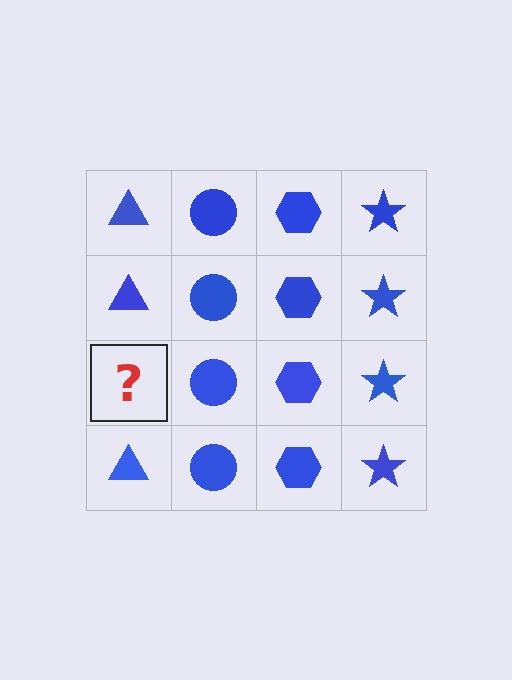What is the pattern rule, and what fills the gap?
The rule is that each column has a consistent shape. The gap should be filled with a blue triangle.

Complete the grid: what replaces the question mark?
The question mark should be replaced with a blue triangle.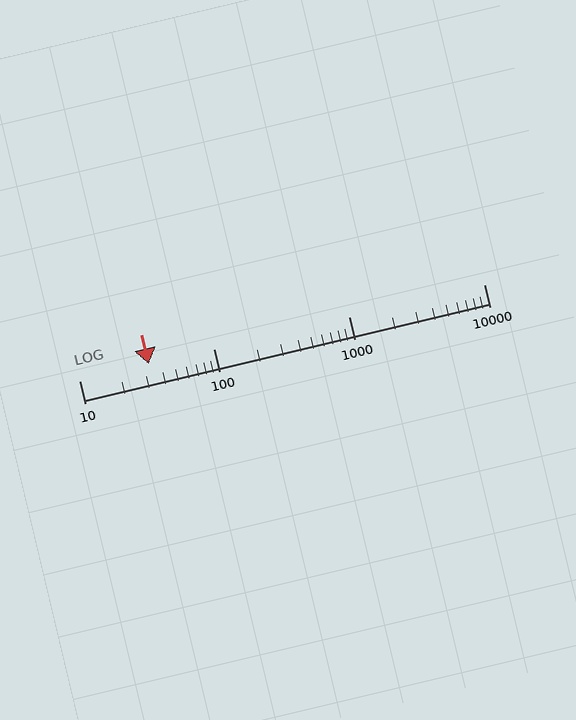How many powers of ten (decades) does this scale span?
The scale spans 3 decades, from 10 to 10000.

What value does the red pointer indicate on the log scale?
The pointer indicates approximately 33.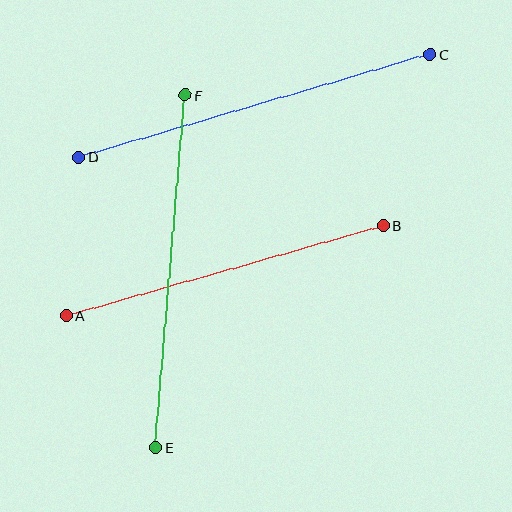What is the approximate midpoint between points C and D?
The midpoint is at approximately (254, 106) pixels.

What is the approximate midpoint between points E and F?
The midpoint is at approximately (170, 271) pixels.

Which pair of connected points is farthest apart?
Points C and D are farthest apart.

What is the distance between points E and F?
The distance is approximately 354 pixels.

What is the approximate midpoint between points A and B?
The midpoint is at approximately (224, 271) pixels.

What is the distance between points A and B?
The distance is approximately 330 pixels.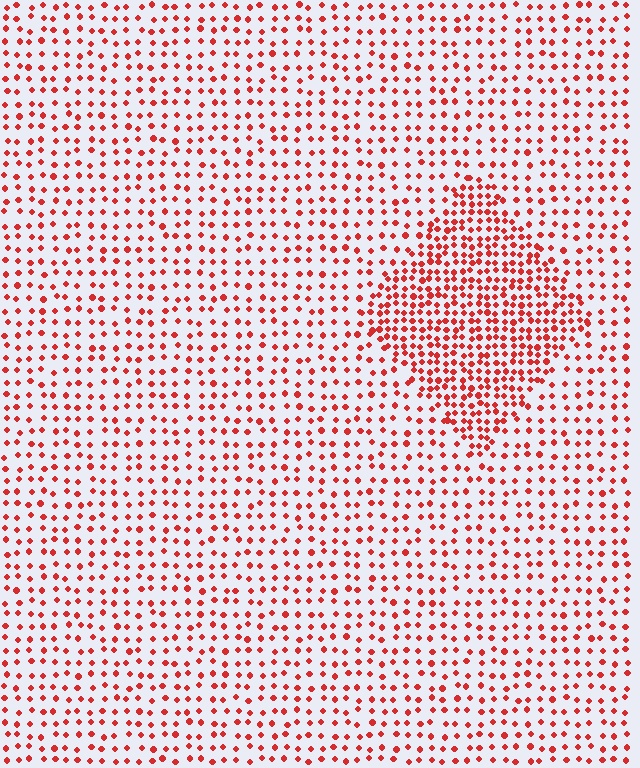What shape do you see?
I see a diamond.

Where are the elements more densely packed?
The elements are more densely packed inside the diamond boundary.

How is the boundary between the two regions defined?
The boundary is defined by a change in element density (approximately 2.1x ratio). All elements are the same color, size, and shape.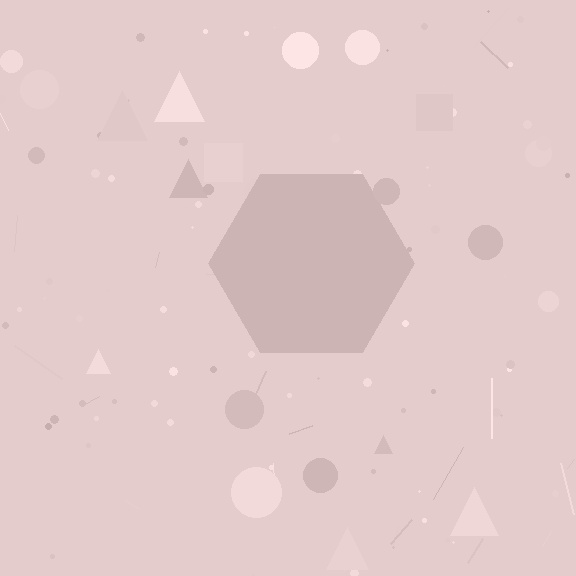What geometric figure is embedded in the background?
A hexagon is embedded in the background.